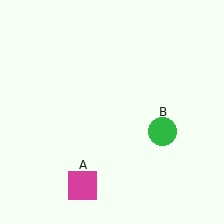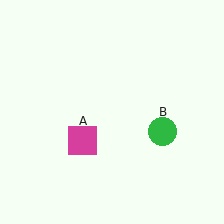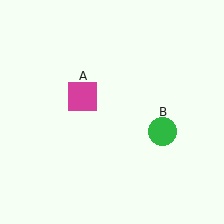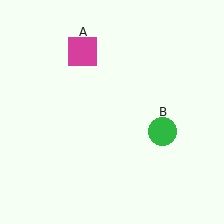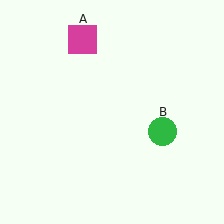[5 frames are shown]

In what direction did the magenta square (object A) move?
The magenta square (object A) moved up.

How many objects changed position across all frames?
1 object changed position: magenta square (object A).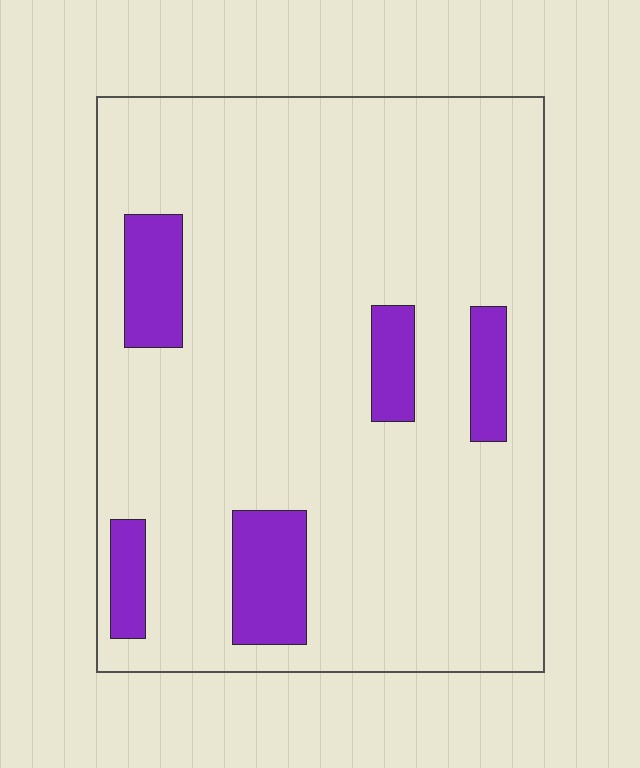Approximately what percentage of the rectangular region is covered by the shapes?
Approximately 15%.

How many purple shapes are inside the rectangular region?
5.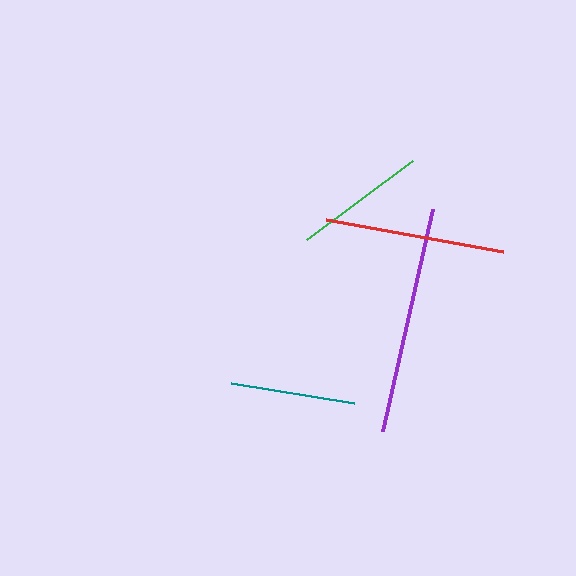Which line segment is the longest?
The purple line is the longest at approximately 227 pixels.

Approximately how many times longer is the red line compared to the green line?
The red line is approximately 1.4 times the length of the green line.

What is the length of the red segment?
The red segment is approximately 180 pixels long.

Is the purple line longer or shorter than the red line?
The purple line is longer than the red line.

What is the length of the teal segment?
The teal segment is approximately 125 pixels long.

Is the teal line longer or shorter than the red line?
The red line is longer than the teal line.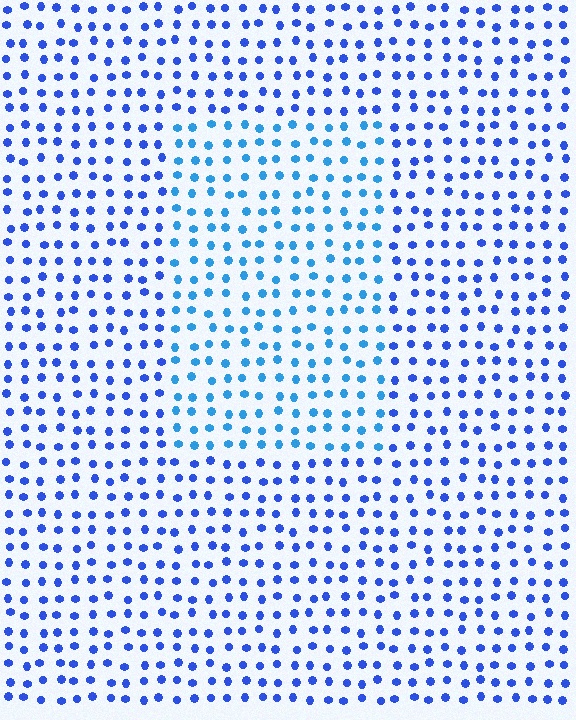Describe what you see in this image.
The image is filled with small blue elements in a uniform arrangement. A rectangle-shaped region is visible where the elements are tinted to a slightly different hue, forming a subtle color boundary.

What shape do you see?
I see a rectangle.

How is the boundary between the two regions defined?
The boundary is defined purely by a slight shift in hue (about 25 degrees). Spacing, size, and orientation are identical on both sides.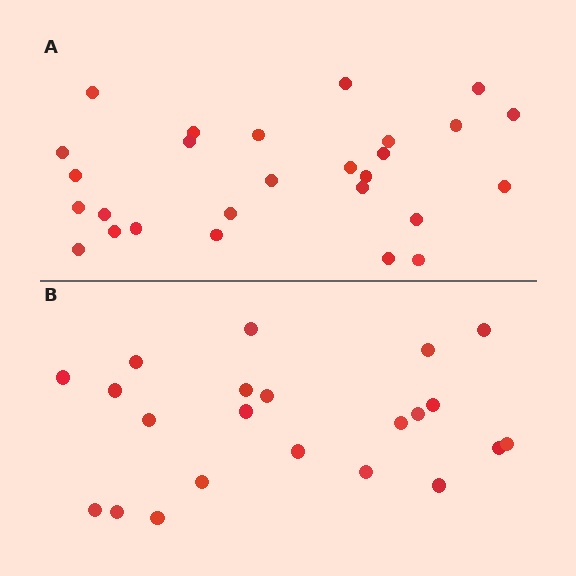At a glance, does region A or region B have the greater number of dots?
Region A (the top region) has more dots.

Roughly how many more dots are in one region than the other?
Region A has about 5 more dots than region B.